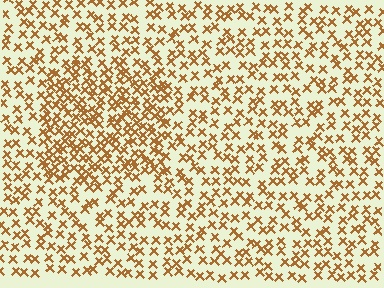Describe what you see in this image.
The image contains small brown elements arranged at two different densities. A rectangle-shaped region is visible where the elements are more densely packed than the surrounding area.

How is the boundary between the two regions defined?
The boundary is defined by a change in element density (approximately 1.8x ratio). All elements are the same color, size, and shape.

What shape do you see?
I see a rectangle.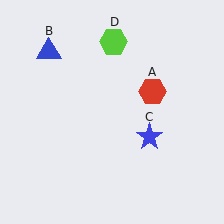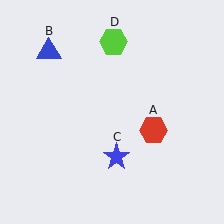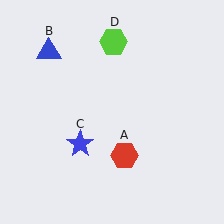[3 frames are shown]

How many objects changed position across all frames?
2 objects changed position: red hexagon (object A), blue star (object C).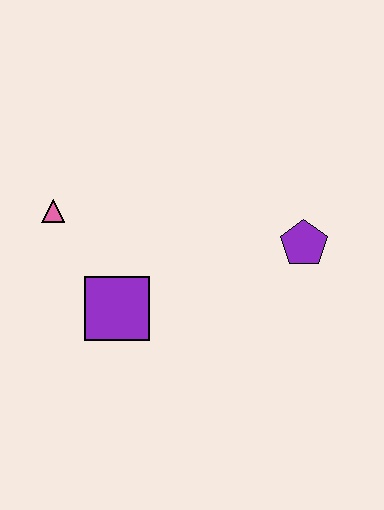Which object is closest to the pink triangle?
The purple square is closest to the pink triangle.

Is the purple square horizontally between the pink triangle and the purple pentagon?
Yes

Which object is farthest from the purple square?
The purple pentagon is farthest from the purple square.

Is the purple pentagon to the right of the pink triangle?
Yes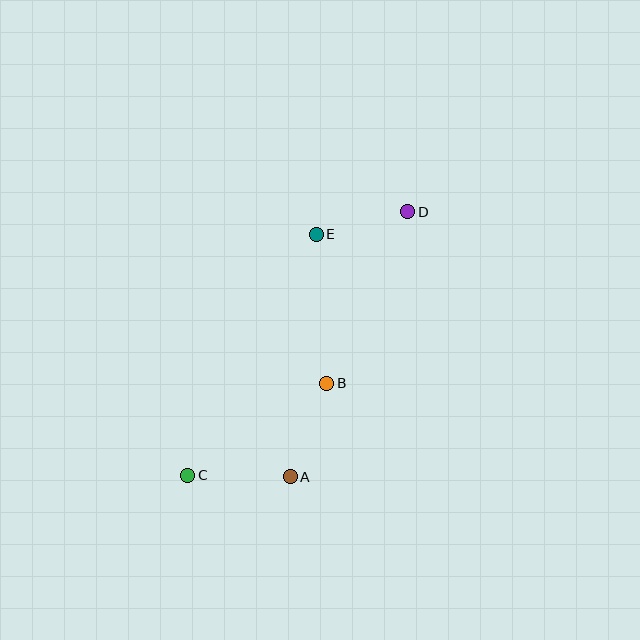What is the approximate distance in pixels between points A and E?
The distance between A and E is approximately 244 pixels.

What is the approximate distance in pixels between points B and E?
The distance between B and E is approximately 149 pixels.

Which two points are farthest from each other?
Points C and D are farthest from each other.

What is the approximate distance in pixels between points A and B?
The distance between A and B is approximately 101 pixels.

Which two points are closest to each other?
Points D and E are closest to each other.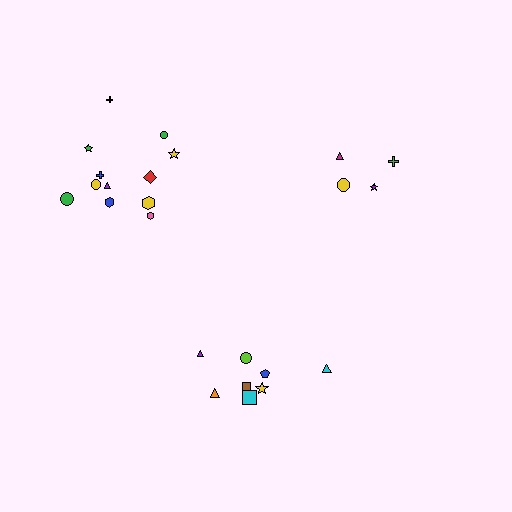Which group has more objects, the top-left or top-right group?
The top-left group.